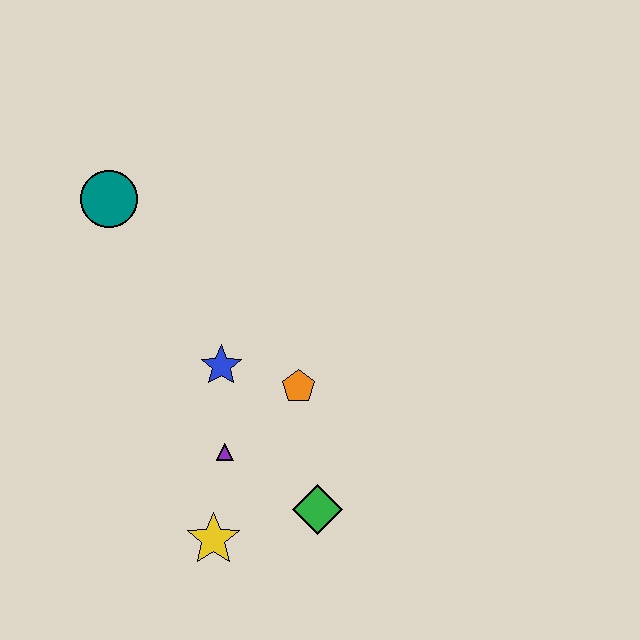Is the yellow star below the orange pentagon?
Yes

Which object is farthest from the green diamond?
The teal circle is farthest from the green diamond.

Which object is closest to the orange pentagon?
The blue star is closest to the orange pentagon.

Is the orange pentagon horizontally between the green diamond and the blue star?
Yes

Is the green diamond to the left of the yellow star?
No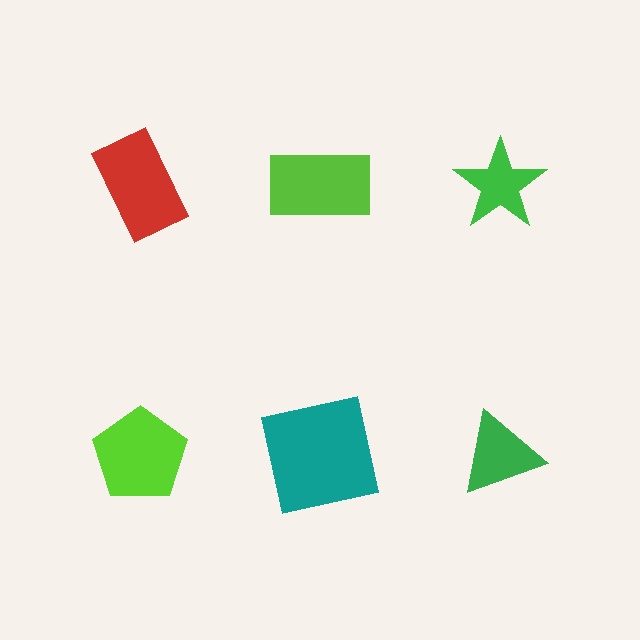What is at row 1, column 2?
A lime rectangle.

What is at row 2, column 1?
A lime pentagon.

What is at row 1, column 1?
A red rectangle.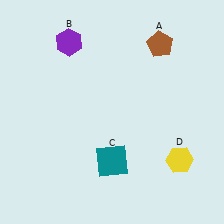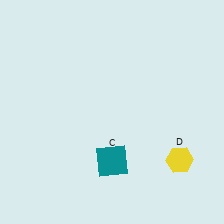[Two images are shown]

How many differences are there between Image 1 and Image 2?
There are 2 differences between the two images.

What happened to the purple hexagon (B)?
The purple hexagon (B) was removed in Image 2. It was in the top-left area of Image 1.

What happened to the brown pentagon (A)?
The brown pentagon (A) was removed in Image 2. It was in the top-right area of Image 1.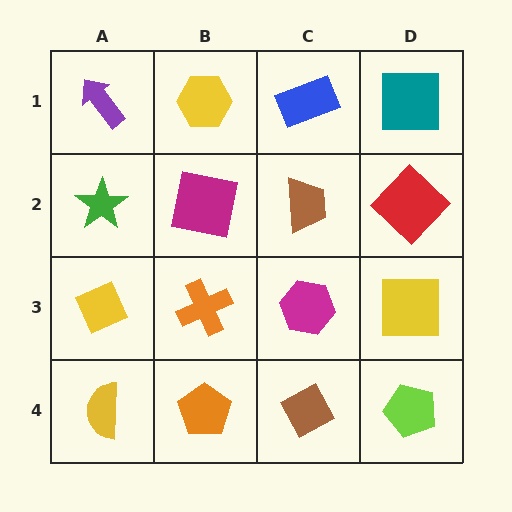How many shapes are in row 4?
4 shapes.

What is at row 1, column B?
A yellow hexagon.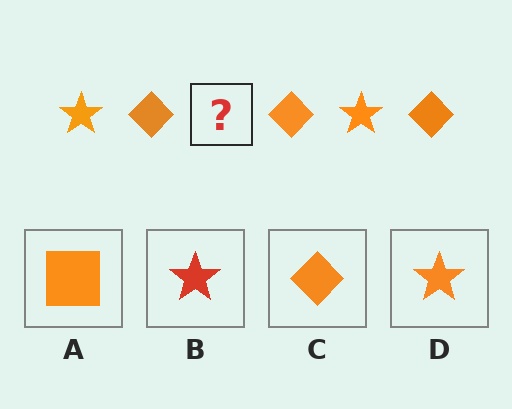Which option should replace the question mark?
Option D.